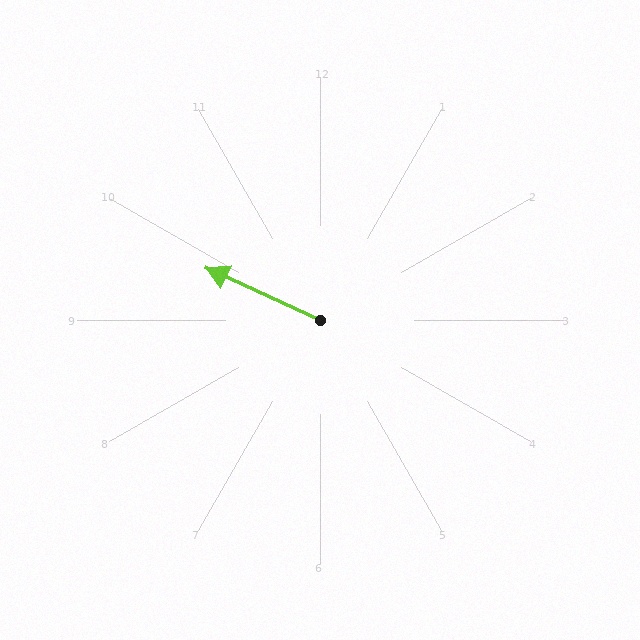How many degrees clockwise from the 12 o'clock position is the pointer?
Approximately 295 degrees.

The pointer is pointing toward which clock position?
Roughly 10 o'clock.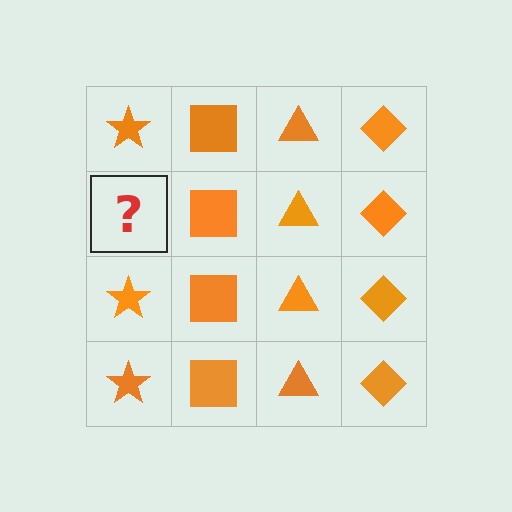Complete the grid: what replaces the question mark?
The question mark should be replaced with an orange star.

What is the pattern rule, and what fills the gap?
The rule is that each column has a consistent shape. The gap should be filled with an orange star.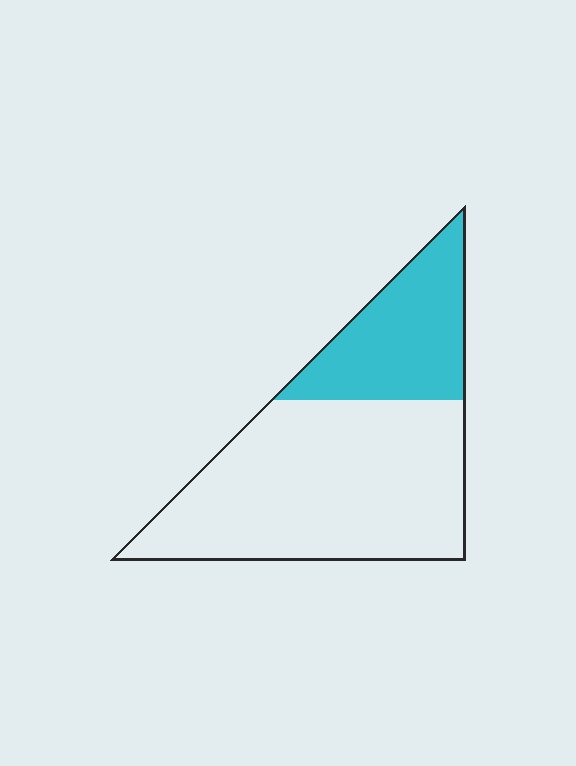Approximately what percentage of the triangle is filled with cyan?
Approximately 30%.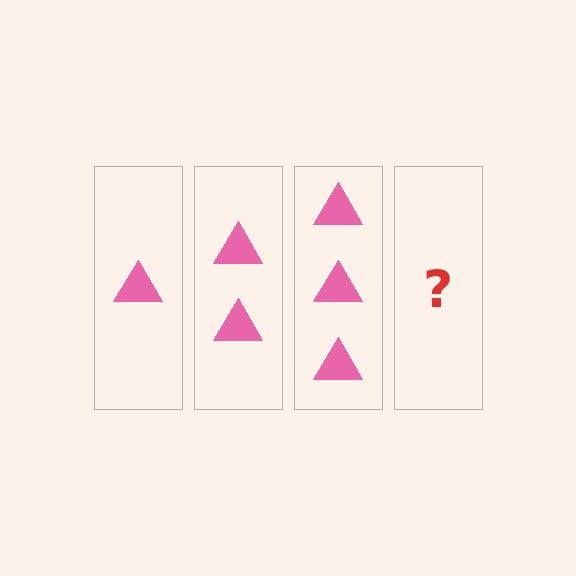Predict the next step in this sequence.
The next step is 4 triangles.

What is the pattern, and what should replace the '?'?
The pattern is that each step adds one more triangle. The '?' should be 4 triangles.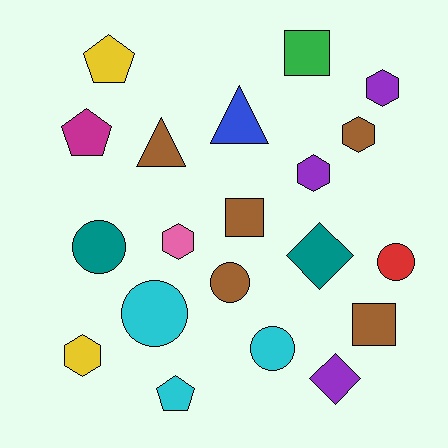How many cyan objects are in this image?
There are 3 cyan objects.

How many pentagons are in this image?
There are 3 pentagons.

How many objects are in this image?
There are 20 objects.